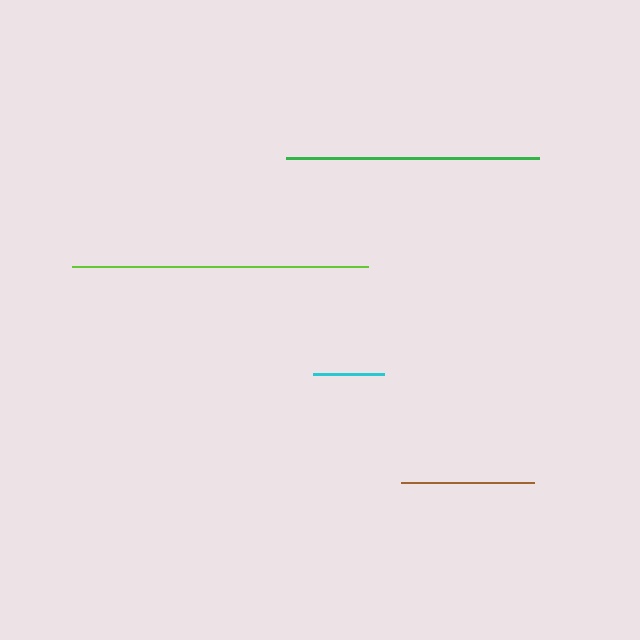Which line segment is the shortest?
The cyan line is the shortest at approximately 71 pixels.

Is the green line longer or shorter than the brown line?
The green line is longer than the brown line.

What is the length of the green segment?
The green segment is approximately 253 pixels long.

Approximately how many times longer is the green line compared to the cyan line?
The green line is approximately 3.6 times the length of the cyan line.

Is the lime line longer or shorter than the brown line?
The lime line is longer than the brown line.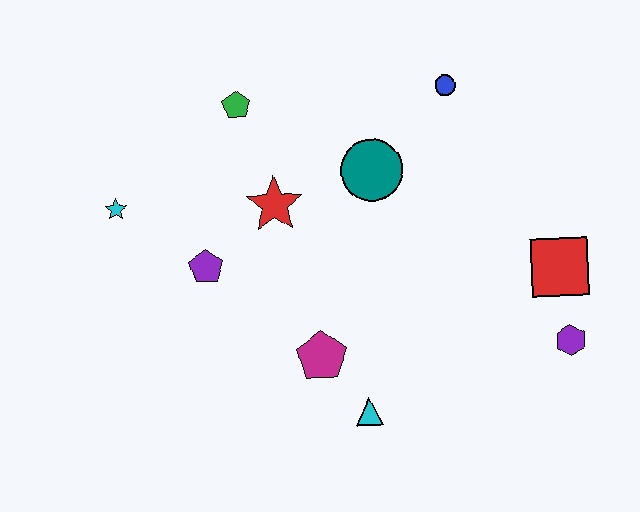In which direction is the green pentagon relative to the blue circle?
The green pentagon is to the left of the blue circle.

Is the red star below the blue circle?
Yes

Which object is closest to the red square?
The purple hexagon is closest to the red square.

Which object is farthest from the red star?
The purple hexagon is farthest from the red star.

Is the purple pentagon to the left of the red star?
Yes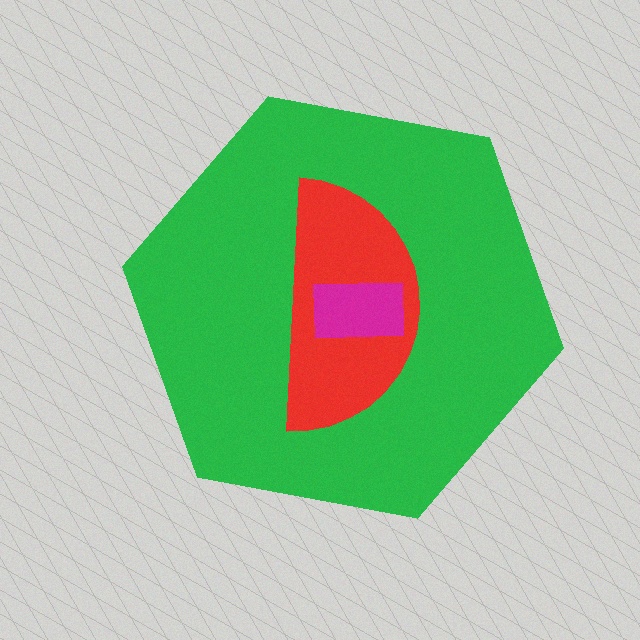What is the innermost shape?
The magenta rectangle.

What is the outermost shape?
The green hexagon.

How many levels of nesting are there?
3.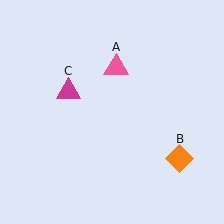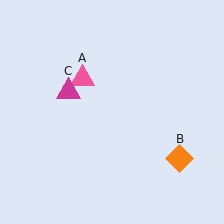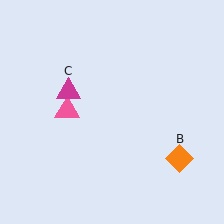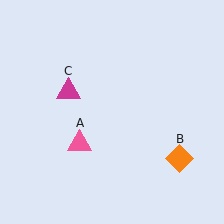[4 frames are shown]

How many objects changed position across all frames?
1 object changed position: pink triangle (object A).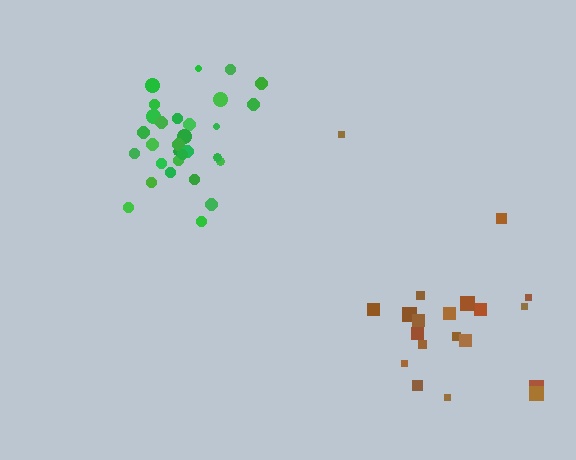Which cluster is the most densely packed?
Green.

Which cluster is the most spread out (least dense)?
Brown.